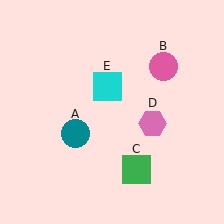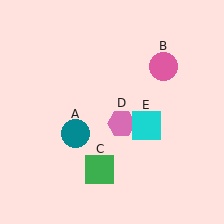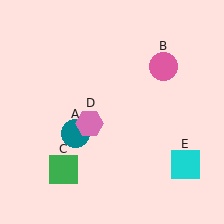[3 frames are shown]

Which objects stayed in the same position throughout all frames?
Teal circle (object A) and pink circle (object B) remained stationary.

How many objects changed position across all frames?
3 objects changed position: green square (object C), pink hexagon (object D), cyan square (object E).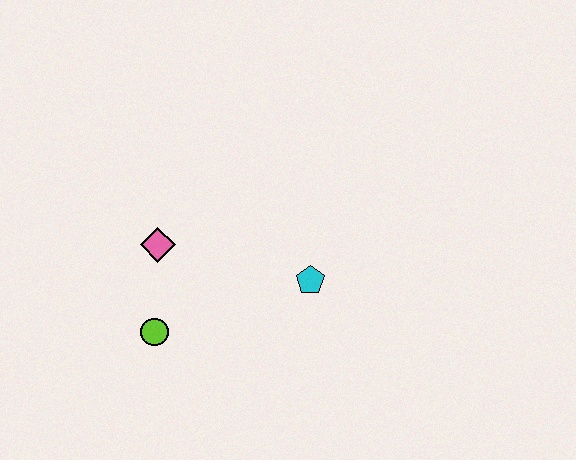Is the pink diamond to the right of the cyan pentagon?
No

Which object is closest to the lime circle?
The pink diamond is closest to the lime circle.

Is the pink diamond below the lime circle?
No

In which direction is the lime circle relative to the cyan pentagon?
The lime circle is to the left of the cyan pentagon.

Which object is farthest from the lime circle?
The cyan pentagon is farthest from the lime circle.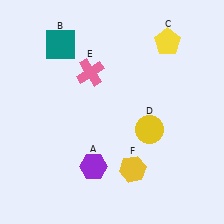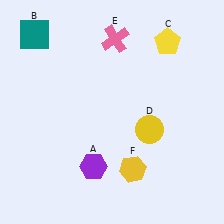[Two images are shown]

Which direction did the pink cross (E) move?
The pink cross (E) moved up.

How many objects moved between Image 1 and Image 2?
2 objects moved between the two images.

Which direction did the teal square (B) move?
The teal square (B) moved left.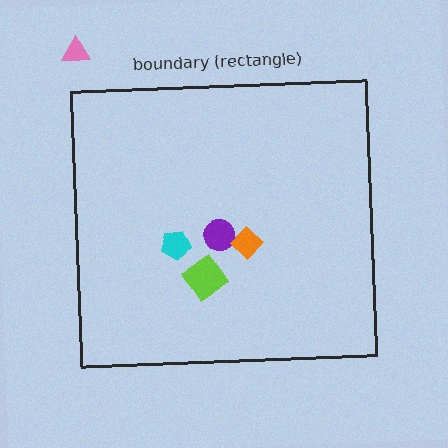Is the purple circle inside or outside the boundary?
Inside.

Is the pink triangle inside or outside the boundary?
Outside.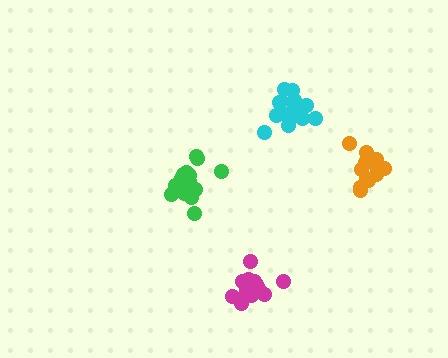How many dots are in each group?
Group 1: 13 dots, Group 2: 14 dots, Group 3: 15 dots, Group 4: 14 dots (56 total).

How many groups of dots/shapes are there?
There are 4 groups.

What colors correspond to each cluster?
The clusters are colored: orange, cyan, green, magenta.